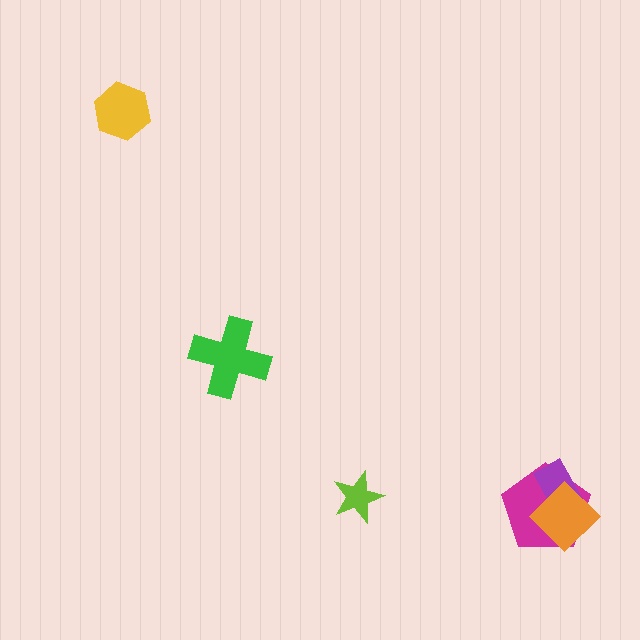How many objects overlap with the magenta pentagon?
2 objects overlap with the magenta pentagon.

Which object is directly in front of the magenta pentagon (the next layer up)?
The purple rectangle is directly in front of the magenta pentagon.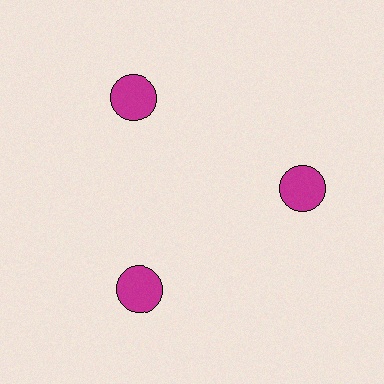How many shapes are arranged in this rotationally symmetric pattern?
There are 3 shapes, arranged in 3 groups of 1.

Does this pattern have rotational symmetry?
Yes, this pattern has 3-fold rotational symmetry. It looks the same after rotating 120 degrees around the center.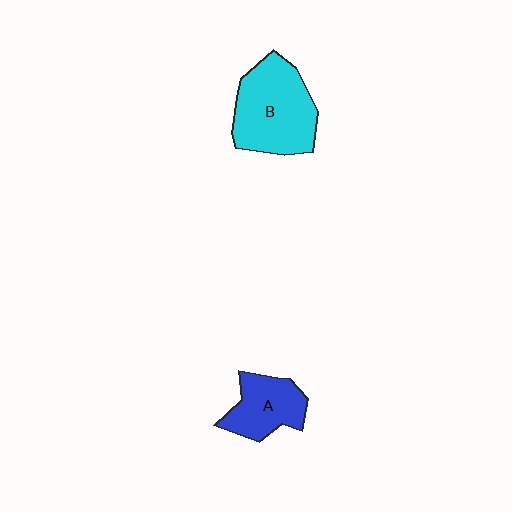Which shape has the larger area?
Shape B (cyan).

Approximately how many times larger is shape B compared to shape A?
Approximately 1.7 times.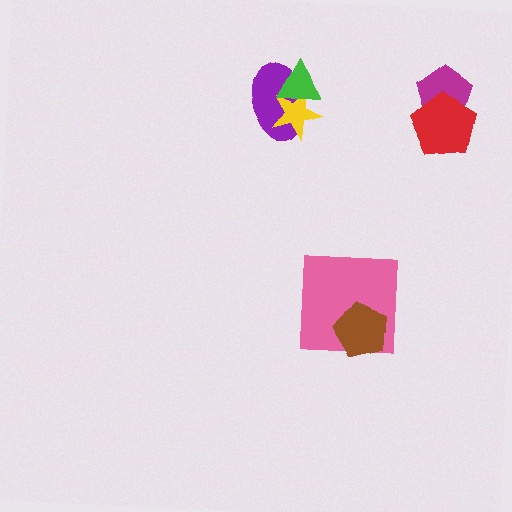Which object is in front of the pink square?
The brown pentagon is in front of the pink square.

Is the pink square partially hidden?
Yes, it is partially covered by another shape.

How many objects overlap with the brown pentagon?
1 object overlaps with the brown pentagon.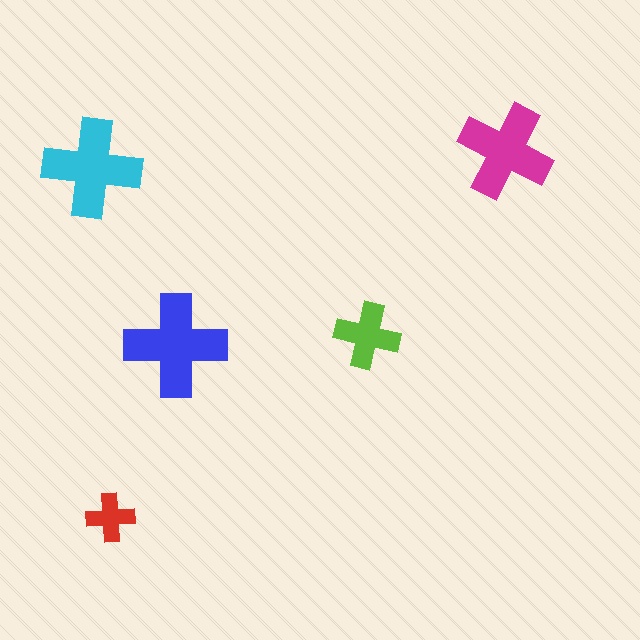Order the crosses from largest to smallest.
the blue one, the cyan one, the magenta one, the lime one, the red one.